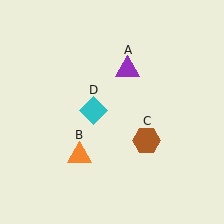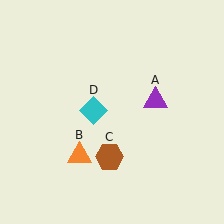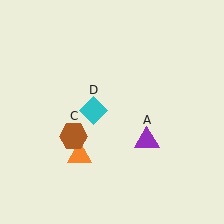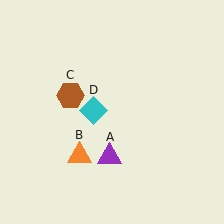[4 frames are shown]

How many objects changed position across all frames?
2 objects changed position: purple triangle (object A), brown hexagon (object C).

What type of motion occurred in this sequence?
The purple triangle (object A), brown hexagon (object C) rotated clockwise around the center of the scene.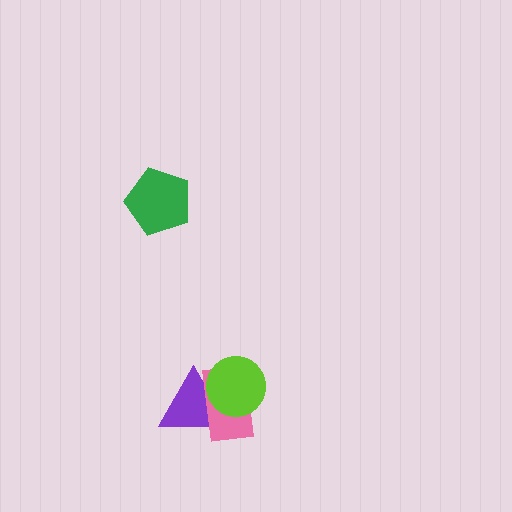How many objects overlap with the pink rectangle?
2 objects overlap with the pink rectangle.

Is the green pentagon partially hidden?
No, no other shape covers it.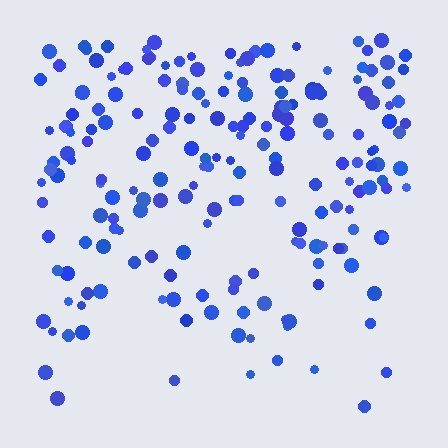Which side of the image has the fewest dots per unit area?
The bottom.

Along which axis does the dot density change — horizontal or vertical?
Vertical.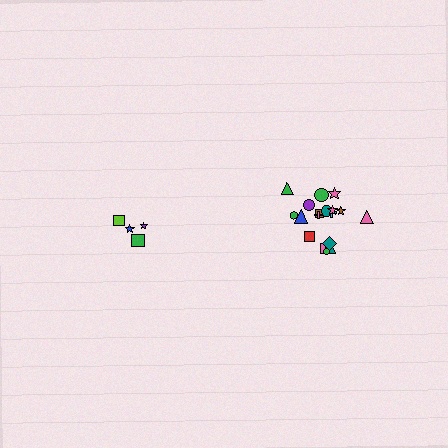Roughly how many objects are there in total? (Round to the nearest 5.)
Roughly 20 objects in total.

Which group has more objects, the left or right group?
The right group.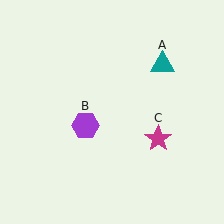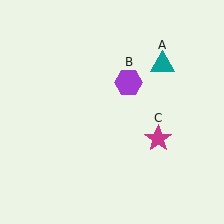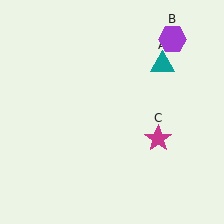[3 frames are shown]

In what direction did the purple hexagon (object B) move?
The purple hexagon (object B) moved up and to the right.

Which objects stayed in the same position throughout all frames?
Teal triangle (object A) and magenta star (object C) remained stationary.